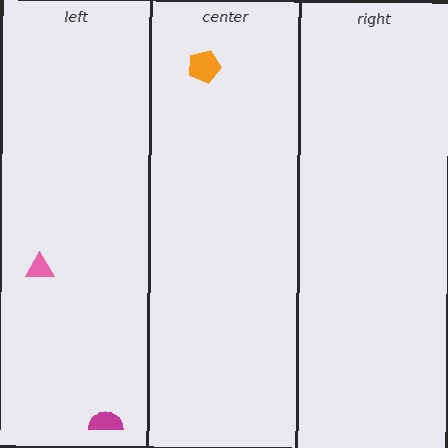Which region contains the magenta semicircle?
The left region.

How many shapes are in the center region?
1.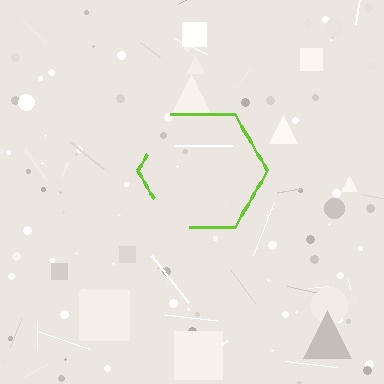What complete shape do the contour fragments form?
The contour fragments form a hexagon.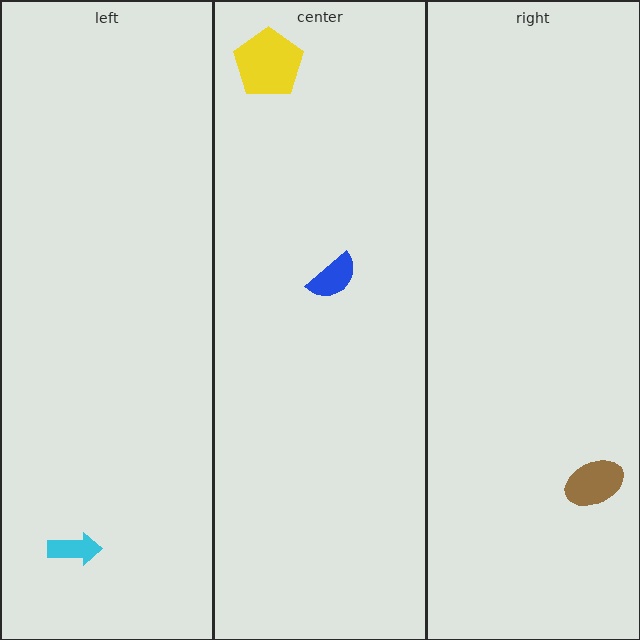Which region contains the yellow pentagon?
The center region.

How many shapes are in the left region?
1.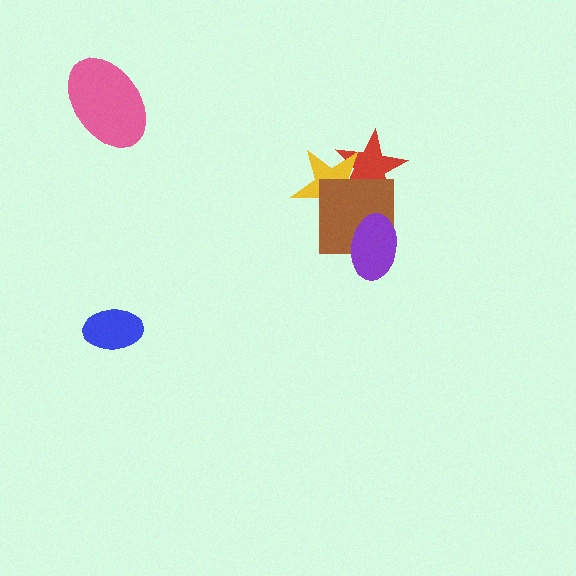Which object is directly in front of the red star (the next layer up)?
The yellow star is directly in front of the red star.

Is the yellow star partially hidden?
Yes, it is partially covered by another shape.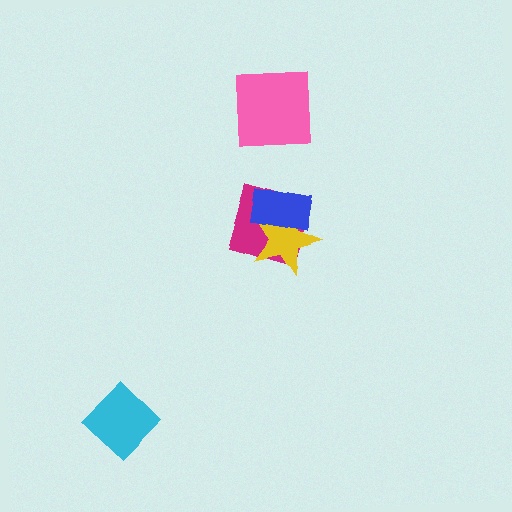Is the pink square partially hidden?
No, no other shape covers it.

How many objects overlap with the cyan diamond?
0 objects overlap with the cyan diamond.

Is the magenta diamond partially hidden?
Yes, it is partially covered by another shape.